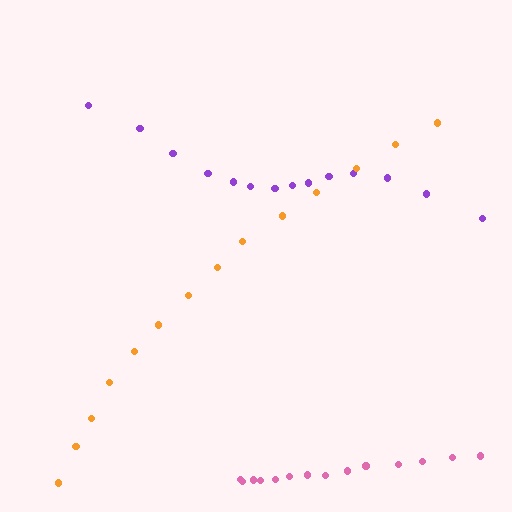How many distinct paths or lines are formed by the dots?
There are 3 distinct paths.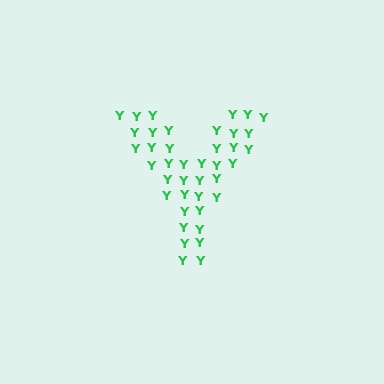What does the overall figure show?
The overall figure shows the letter Y.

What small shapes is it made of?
It is made of small letter Y's.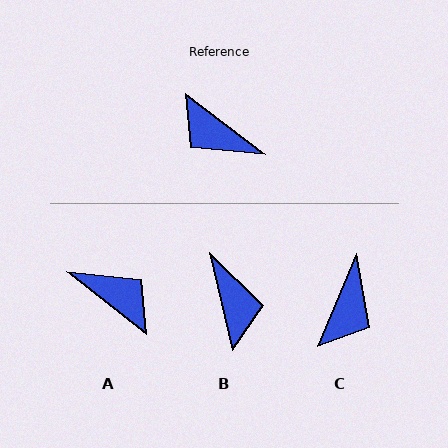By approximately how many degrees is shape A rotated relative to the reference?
Approximately 179 degrees counter-clockwise.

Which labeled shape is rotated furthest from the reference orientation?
A, about 179 degrees away.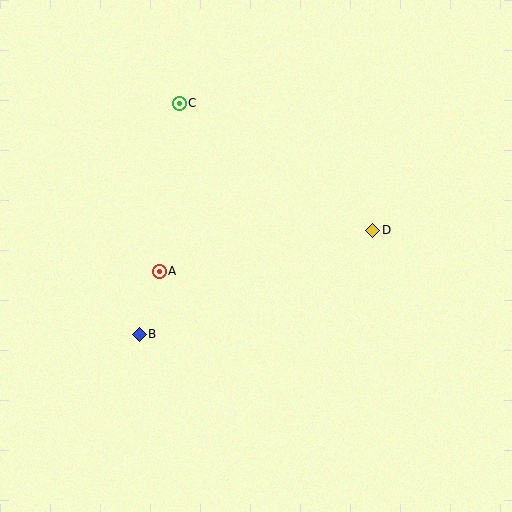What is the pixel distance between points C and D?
The distance between C and D is 231 pixels.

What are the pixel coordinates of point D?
Point D is at (373, 230).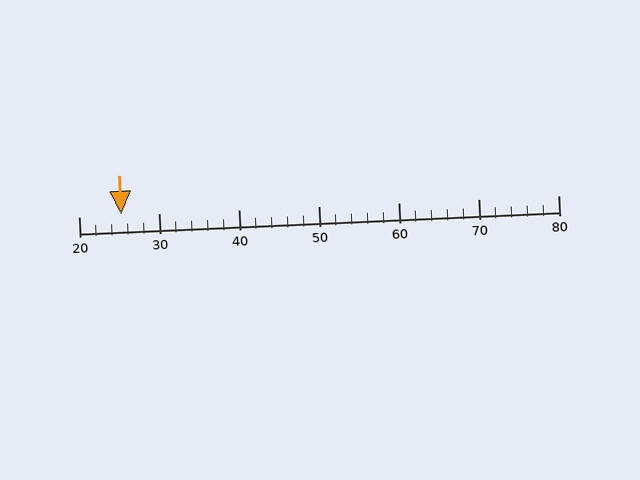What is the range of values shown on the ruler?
The ruler shows values from 20 to 80.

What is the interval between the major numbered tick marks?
The major tick marks are spaced 10 units apart.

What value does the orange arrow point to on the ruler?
The orange arrow points to approximately 25.